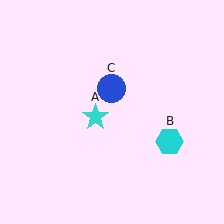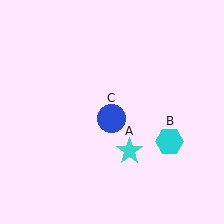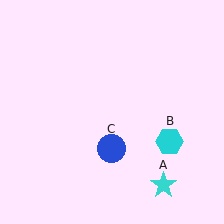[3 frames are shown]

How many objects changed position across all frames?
2 objects changed position: cyan star (object A), blue circle (object C).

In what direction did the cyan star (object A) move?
The cyan star (object A) moved down and to the right.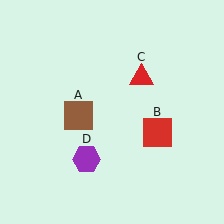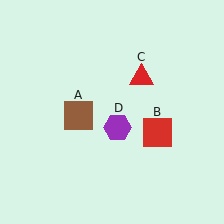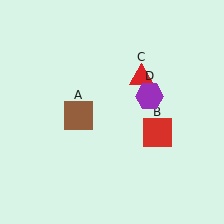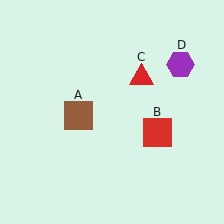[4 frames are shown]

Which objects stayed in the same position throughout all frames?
Brown square (object A) and red square (object B) and red triangle (object C) remained stationary.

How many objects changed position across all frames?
1 object changed position: purple hexagon (object D).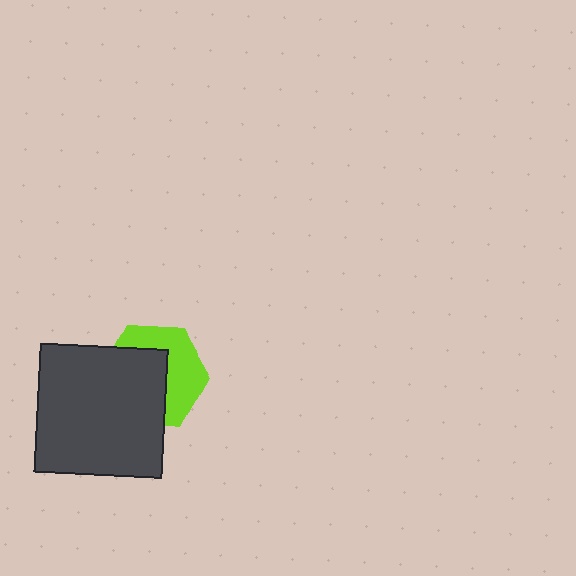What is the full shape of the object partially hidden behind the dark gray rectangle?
The partially hidden object is a lime hexagon.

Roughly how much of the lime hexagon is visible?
About half of it is visible (roughly 47%).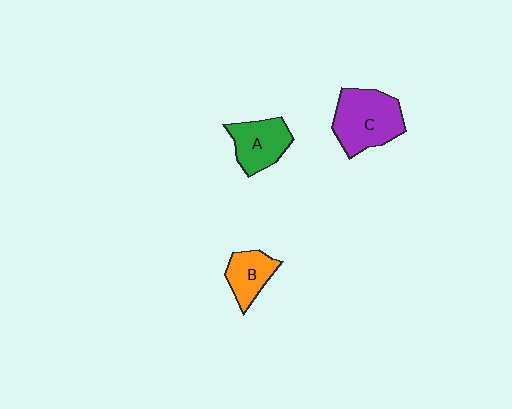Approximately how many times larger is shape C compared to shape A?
Approximately 1.4 times.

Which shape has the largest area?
Shape C (purple).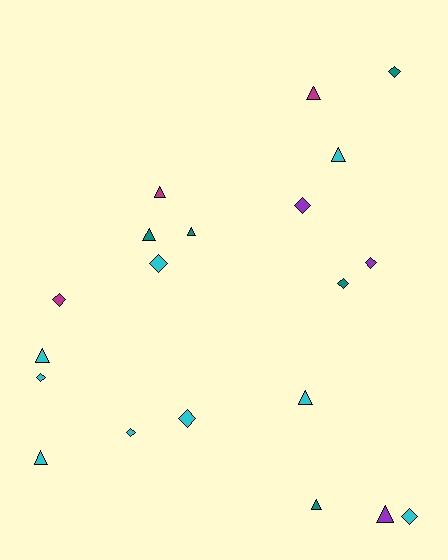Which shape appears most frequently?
Triangle, with 10 objects.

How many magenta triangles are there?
There are 2 magenta triangles.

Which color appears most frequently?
Cyan, with 9 objects.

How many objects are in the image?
There are 20 objects.